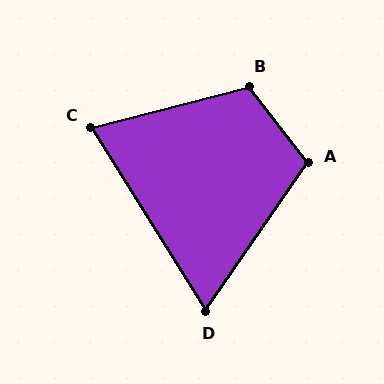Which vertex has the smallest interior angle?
D, at approximately 67 degrees.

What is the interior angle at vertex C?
Approximately 73 degrees (acute).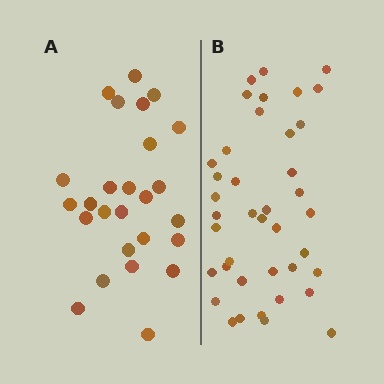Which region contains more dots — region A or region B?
Region B (the right region) has more dots.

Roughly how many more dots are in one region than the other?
Region B has approximately 15 more dots than region A.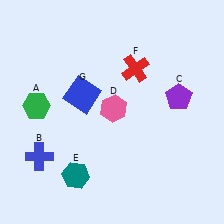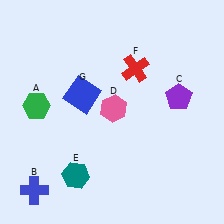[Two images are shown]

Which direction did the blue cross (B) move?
The blue cross (B) moved down.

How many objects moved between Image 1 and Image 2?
1 object moved between the two images.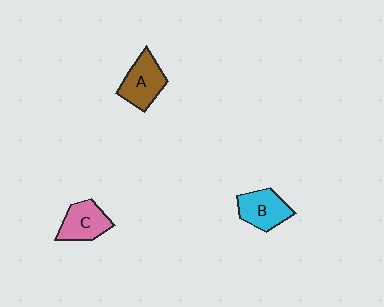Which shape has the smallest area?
Shape C (pink).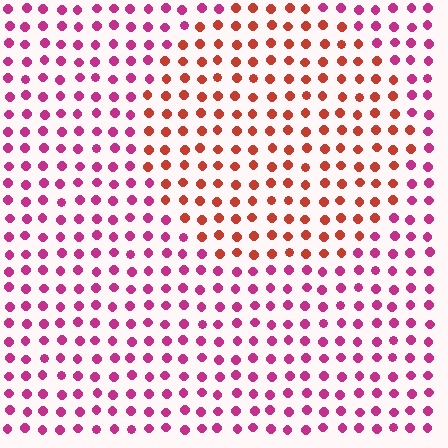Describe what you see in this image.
The image is filled with small magenta elements in a uniform arrangement. A circle-shaped region is visible where the elements are tinted to a slightly different hue, forming a subtle color boundary.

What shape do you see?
I see a circle.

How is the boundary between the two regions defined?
The boundary is defined purely by a slight shift in hue (about 44 degrees). Spacing, size, and orientation are identical on both sides.